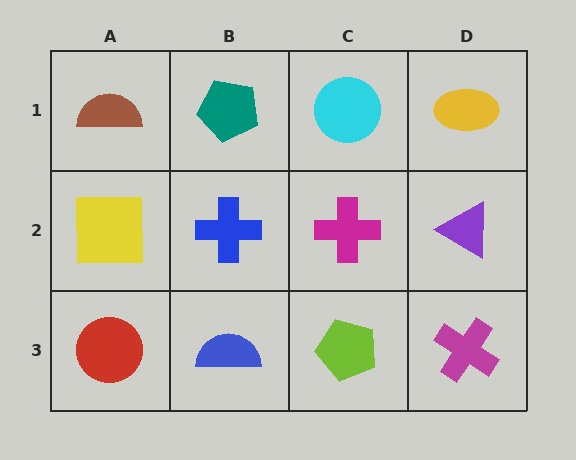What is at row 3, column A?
A red circle.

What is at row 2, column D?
A purple triangle.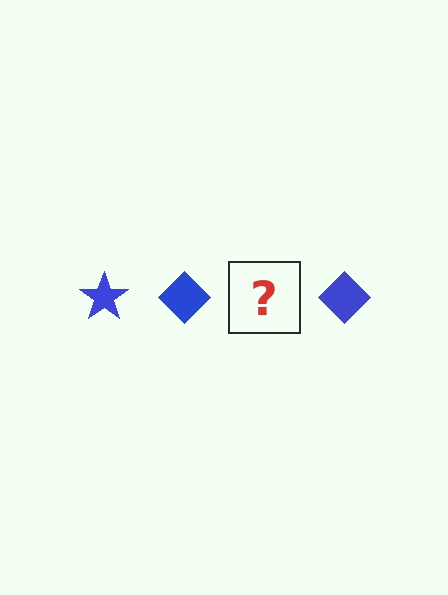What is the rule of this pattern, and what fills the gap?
The rule is that the pattern cycles through star, diamond shapes in blue. The gap should be filled with a blue star.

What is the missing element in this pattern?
The missing element is a blue star.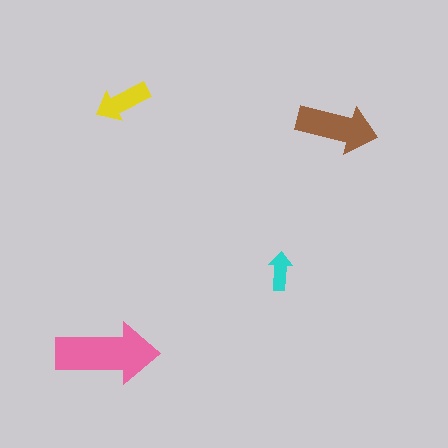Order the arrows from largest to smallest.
the pink one, the brown one, the yellow one, the cyan one.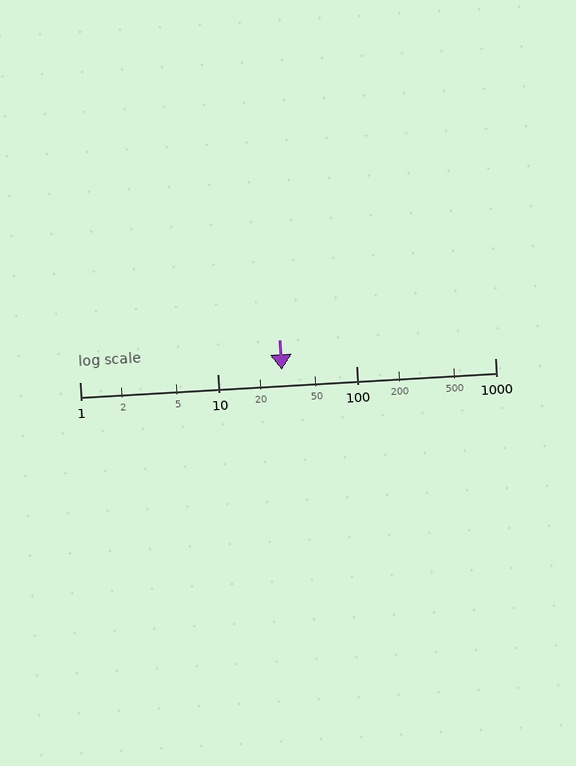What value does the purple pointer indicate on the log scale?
The pointer indicates approximately 29.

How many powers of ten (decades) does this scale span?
The scale spans 3 decades, from 1 to 1000.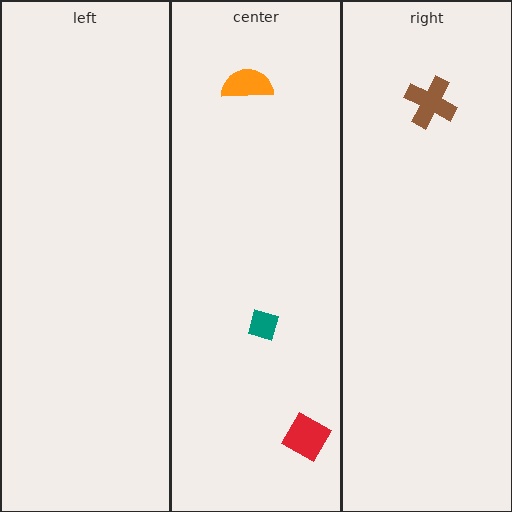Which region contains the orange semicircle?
The center region.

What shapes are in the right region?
The brown cross.